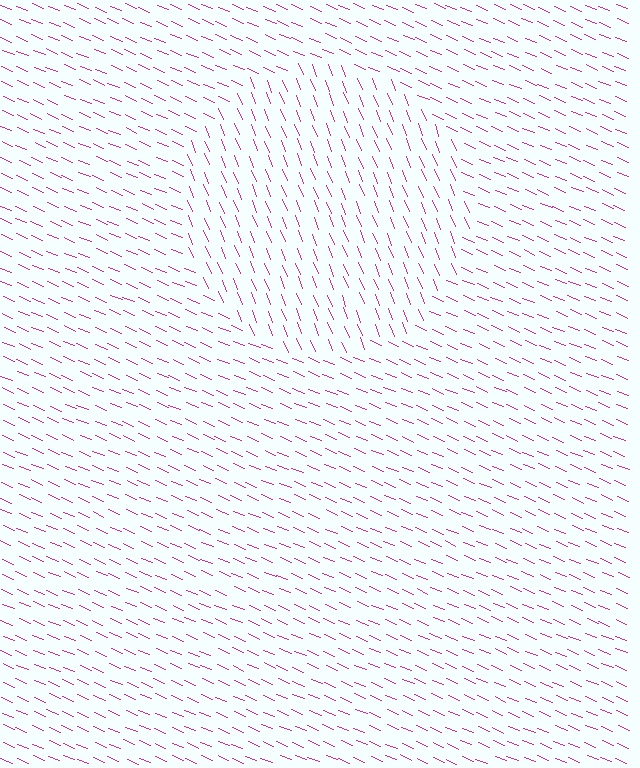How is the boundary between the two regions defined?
The boundary is defined purely by a change in line orientation (approximately 45 degrees difference). All lines are the same color and thickness.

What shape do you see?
I see a circle.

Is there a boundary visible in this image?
Yes, there is a texture boundary formed by a change in line orientation.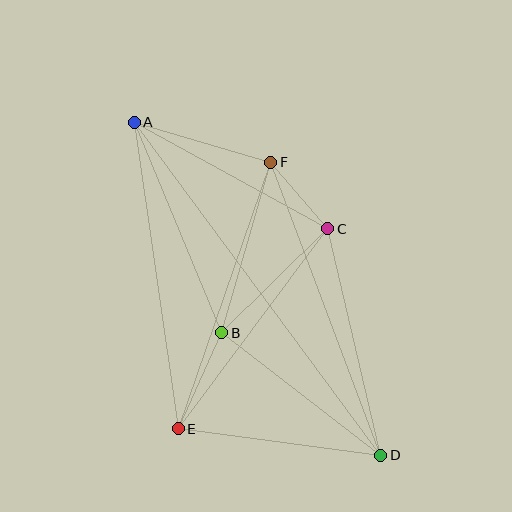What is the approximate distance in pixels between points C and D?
The distance between C and D is approximately 233 pixels.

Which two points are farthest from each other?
Points A and D are farthest from each other.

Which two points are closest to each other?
Points C and F are closest to each other.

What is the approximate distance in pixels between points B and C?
The distance between B and C is approximately 149 pixels.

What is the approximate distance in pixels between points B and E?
The distance between B and E is approximately 105 pixels.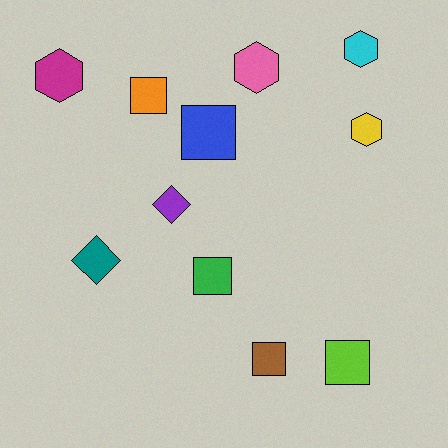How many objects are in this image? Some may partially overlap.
There are 11 objects.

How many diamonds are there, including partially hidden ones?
There are 2 diamonds.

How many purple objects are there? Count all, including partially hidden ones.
There is 1 purple object.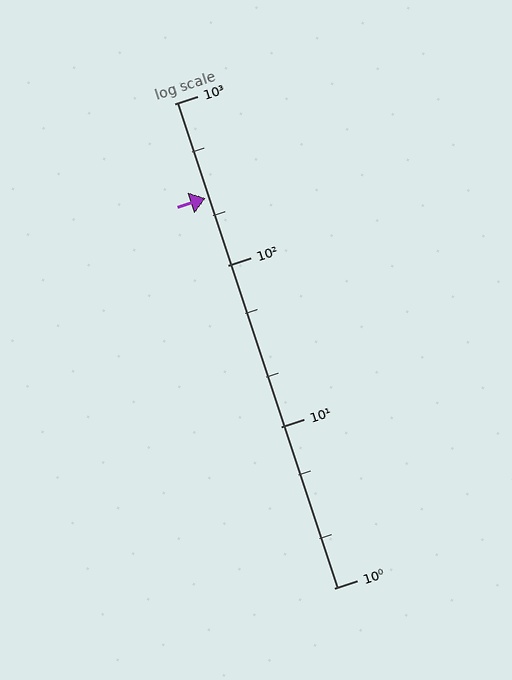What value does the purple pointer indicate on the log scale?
The pointer indicates approximately 260.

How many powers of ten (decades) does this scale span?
The scale spans 3 decades, from 1 to 1000.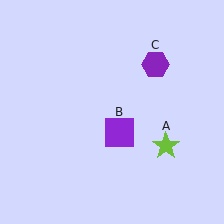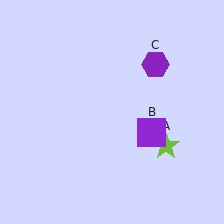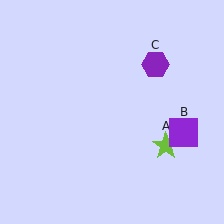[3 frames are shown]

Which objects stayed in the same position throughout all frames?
Lime star (object A) and purple hexagon (object C) remained stationary.